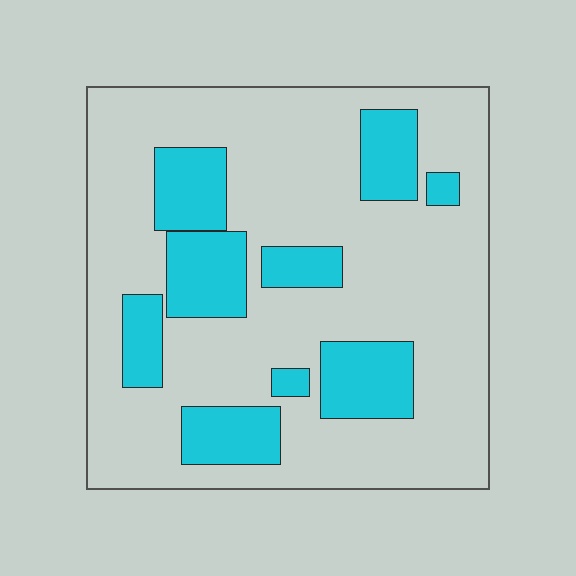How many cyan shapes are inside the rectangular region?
9.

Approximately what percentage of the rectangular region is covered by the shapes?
Approximately 25%.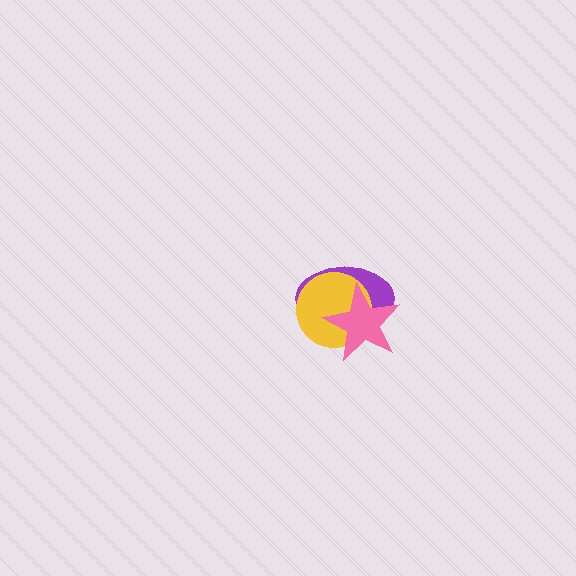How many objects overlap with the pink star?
2 objects overlap with the pink star.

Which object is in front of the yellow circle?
The pink star is in front of the yellow circle.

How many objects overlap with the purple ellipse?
2 objects overlap with the purple ellipse.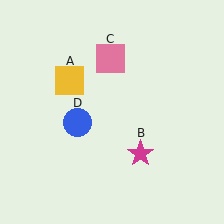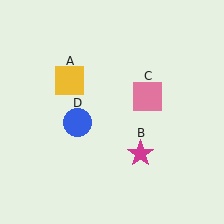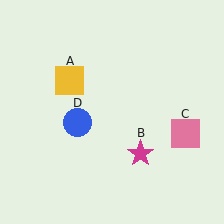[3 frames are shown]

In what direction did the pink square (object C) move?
The pink square (object C) moved down and to the right.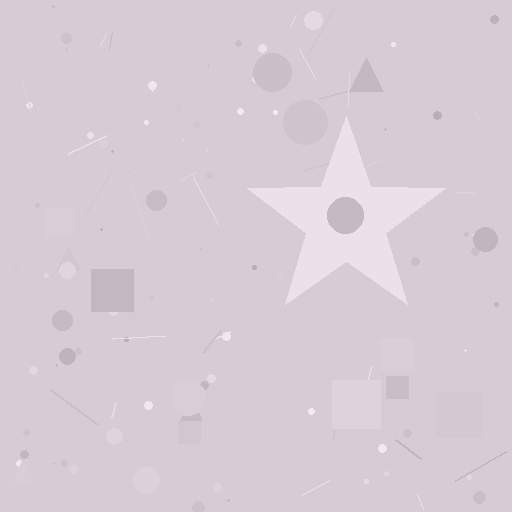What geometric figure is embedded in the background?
A star is embedded in the background.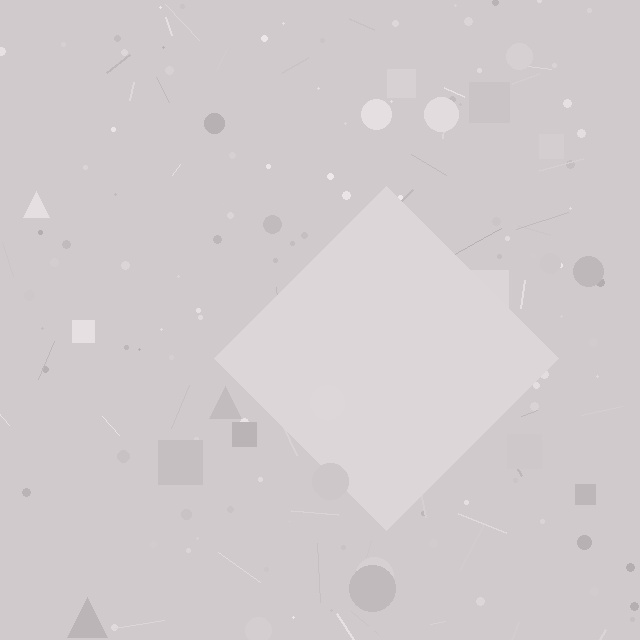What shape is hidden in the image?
A diamond is hidden in the image.